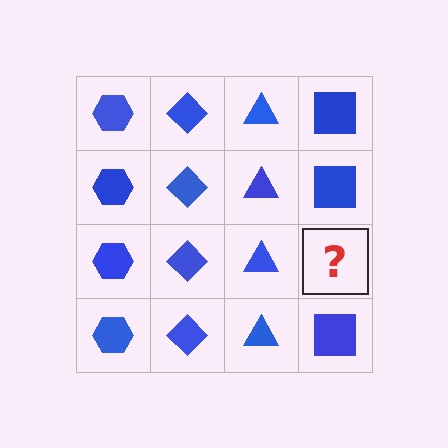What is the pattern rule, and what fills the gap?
The rule is that each column has a consistent shape. The gap should be filled with a blue square.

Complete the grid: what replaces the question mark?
The question mark should be replaced with a blue square.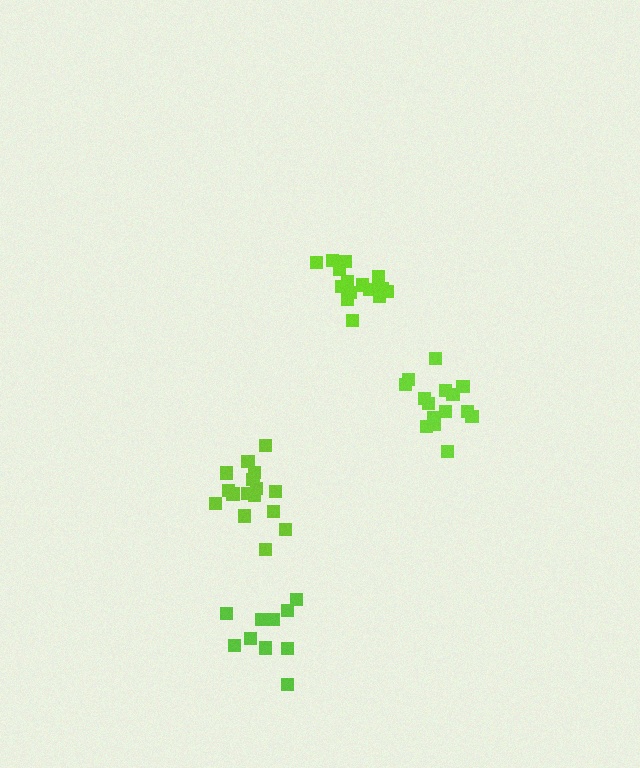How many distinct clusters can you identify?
There are 4 distinct clusters.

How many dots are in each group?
Group 1: 15 dots, Group 2: 10 dots, Group 3: 16 dots, Group 4: 15 dots (56 total).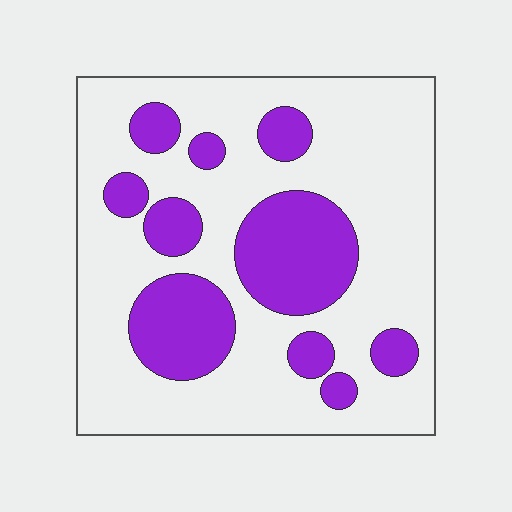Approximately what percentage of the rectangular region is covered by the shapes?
Approximately 30%.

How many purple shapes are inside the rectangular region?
10.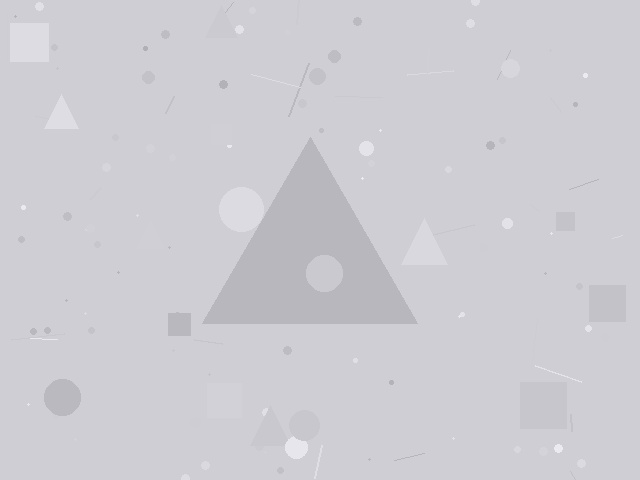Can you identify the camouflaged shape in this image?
The camouflaged shape is a triangle.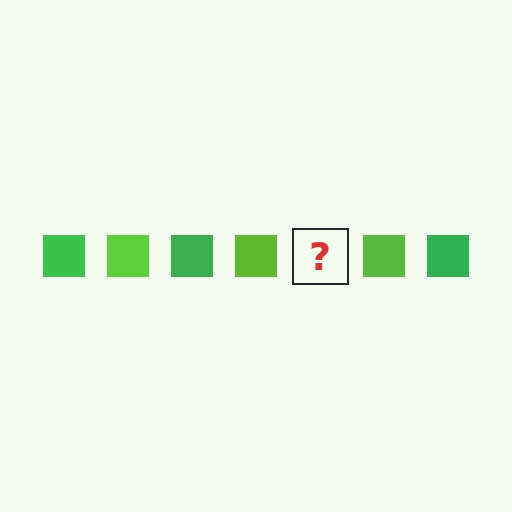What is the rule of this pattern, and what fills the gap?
The rule is that the pattern cycles through green, lime squares. The gap should be filled with a green square.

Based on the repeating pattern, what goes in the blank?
The blank should be a green square.